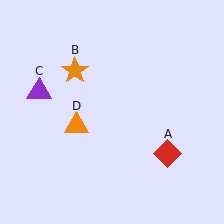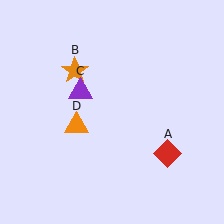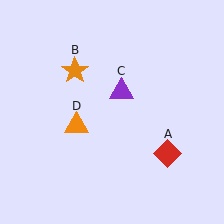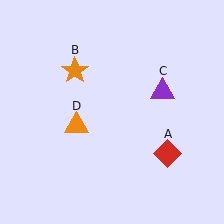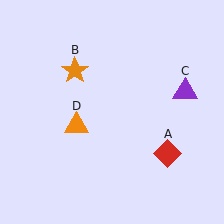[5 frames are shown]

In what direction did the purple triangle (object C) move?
The purple triangle (object C) moved right.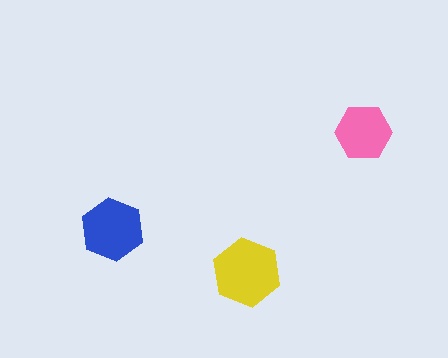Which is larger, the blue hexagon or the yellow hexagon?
The yellow one.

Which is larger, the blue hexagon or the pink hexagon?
The blue one.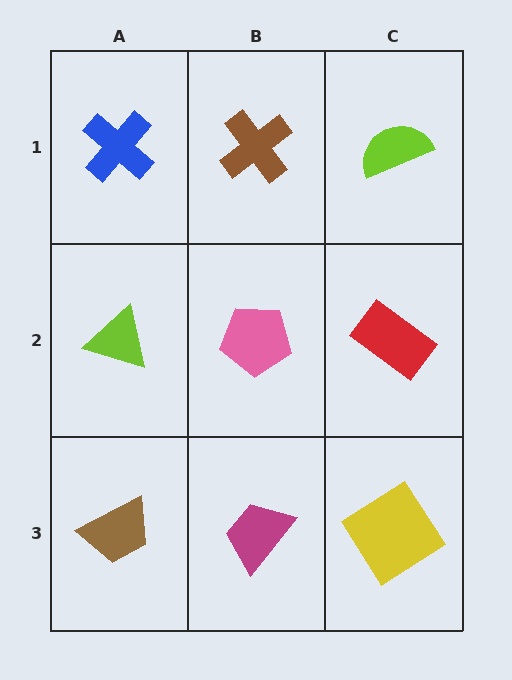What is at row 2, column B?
A pink pentagon.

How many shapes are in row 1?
3 shapes.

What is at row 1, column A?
A blue cross.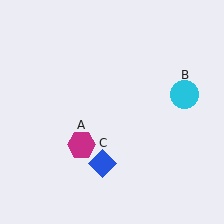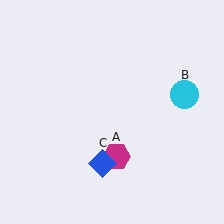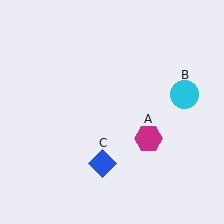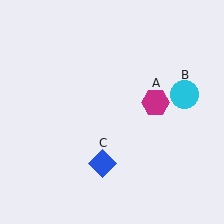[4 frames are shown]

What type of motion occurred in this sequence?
The magenta hexagon (object A) rotated counterclockwise around the center of the scene.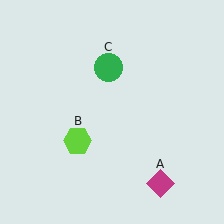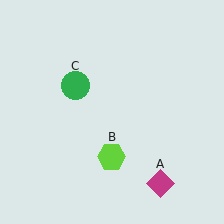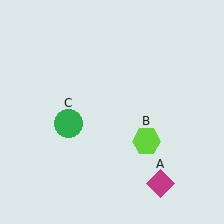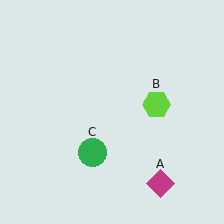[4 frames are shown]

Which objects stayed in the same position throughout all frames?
Magenta diamond (object A) remained stationary.